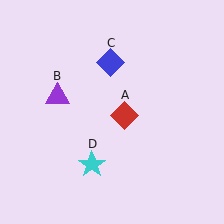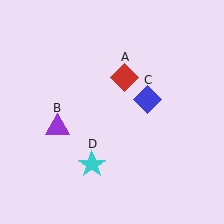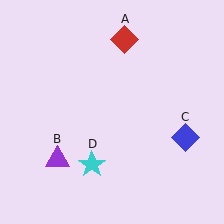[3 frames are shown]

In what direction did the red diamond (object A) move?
The red diamond (object A) moved up.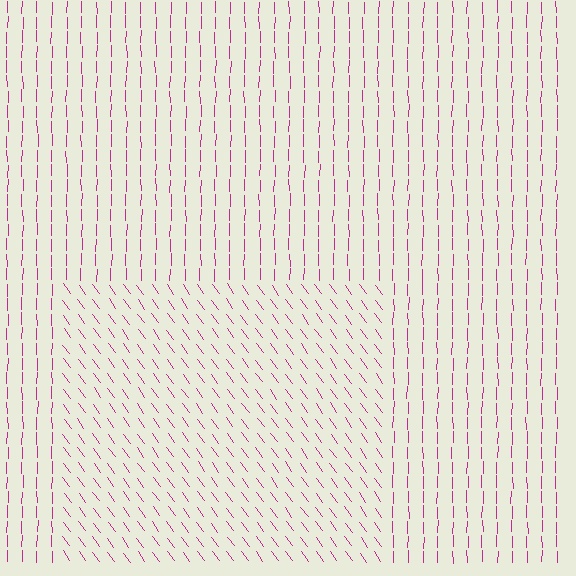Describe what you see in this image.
The image is filled with small magenta line segments. A rectangle region in the image has lines oriented differently from the surrounding lines, creating a visible texture boundary.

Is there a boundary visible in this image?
Yes, there is a texture boundary formed by a change in line orientation.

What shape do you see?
I see a rectangle.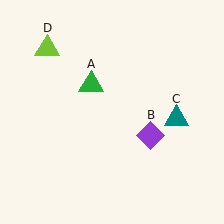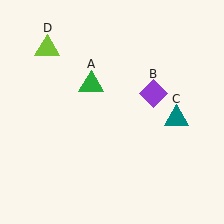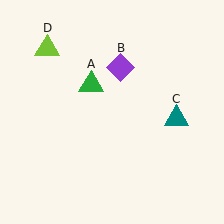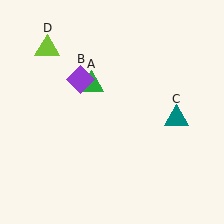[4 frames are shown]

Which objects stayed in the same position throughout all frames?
Green triangle (object A) and teal triangle (object C) and lime triangle (object D) remained stationary.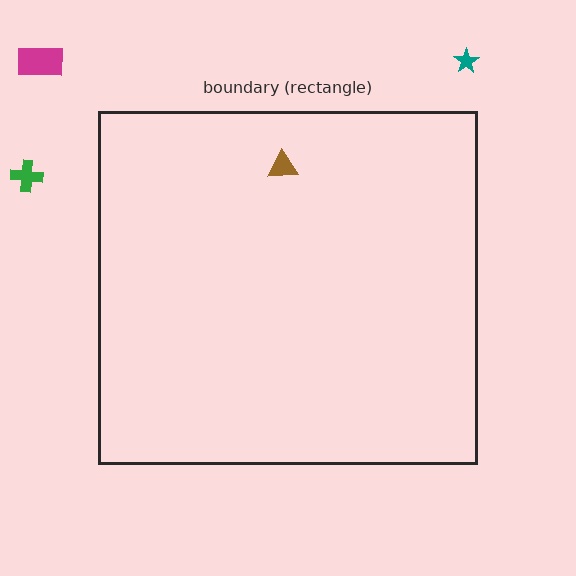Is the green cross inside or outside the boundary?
Outside.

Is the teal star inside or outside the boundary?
Outside.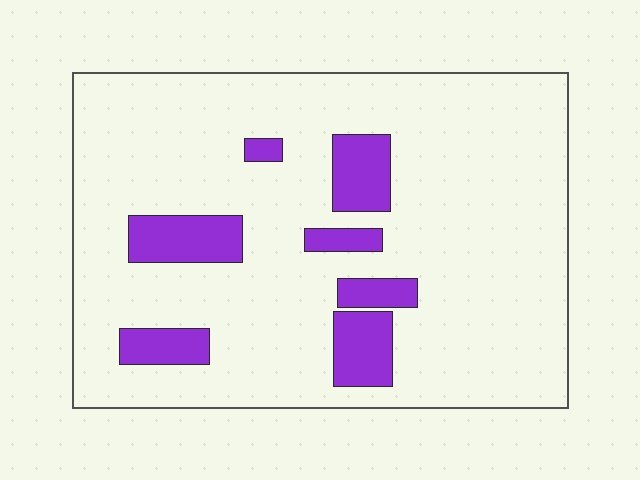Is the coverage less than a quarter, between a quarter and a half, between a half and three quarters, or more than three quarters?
Less than a quarter.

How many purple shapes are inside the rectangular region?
7.